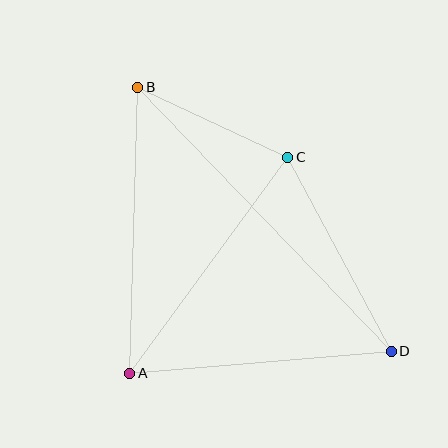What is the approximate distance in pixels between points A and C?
The distance between A and C is approximately 267 pixels.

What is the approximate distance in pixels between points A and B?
The distance between A and B is approximately 286 pixels.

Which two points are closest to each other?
Points B and C are closest to each other.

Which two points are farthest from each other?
Points B and D are farthest from each other.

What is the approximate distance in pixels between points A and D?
The distance between A and D is approximately 263 pixels.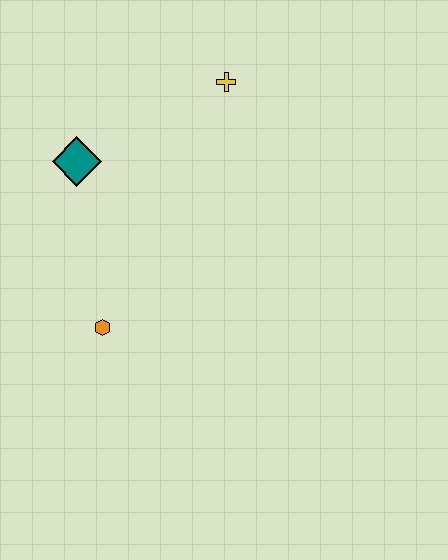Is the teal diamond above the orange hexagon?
Yes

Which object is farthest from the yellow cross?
The orange hexagon is farthest from the yellow cross.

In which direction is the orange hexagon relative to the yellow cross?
The orange hexagon is below the yellow cross.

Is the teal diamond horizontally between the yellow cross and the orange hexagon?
No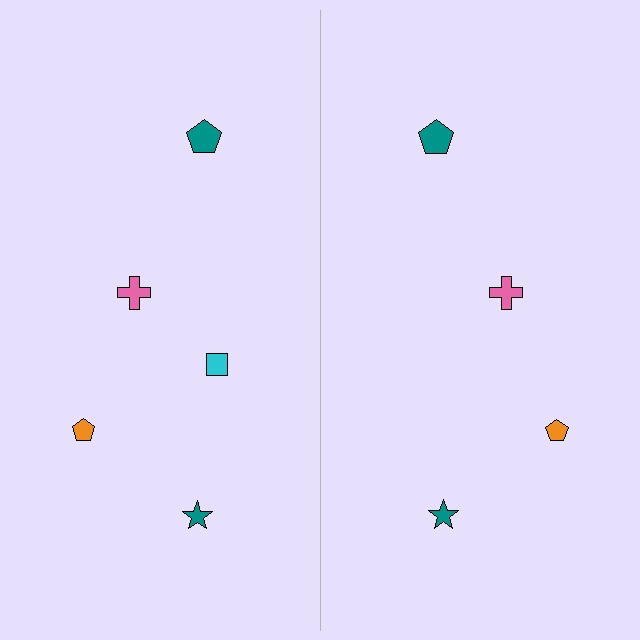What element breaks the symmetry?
A cyan square is missing from the right side.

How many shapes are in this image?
There are 9 shapes in this image.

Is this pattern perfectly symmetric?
No, the pattern is not perfectly symmetric. A cyan square is missing from the right side.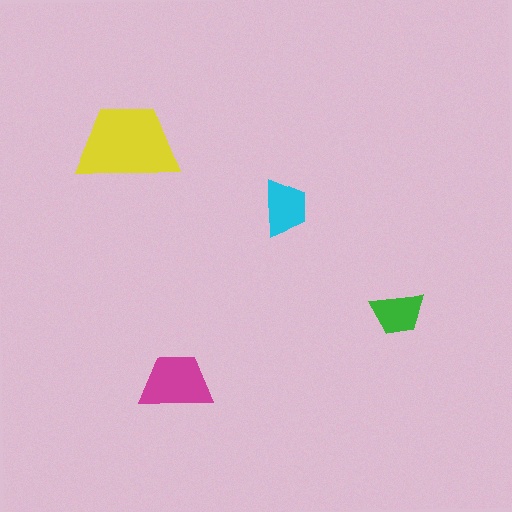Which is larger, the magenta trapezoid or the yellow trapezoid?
The yellow one.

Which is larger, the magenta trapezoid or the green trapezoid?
The magenta one.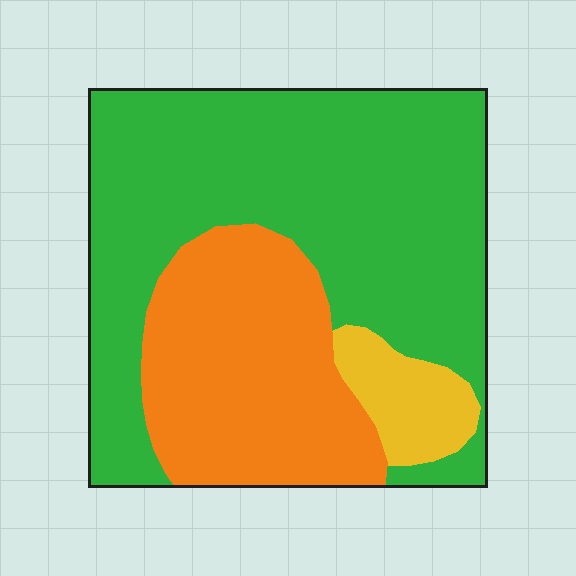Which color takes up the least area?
Yellow, at roughly 10%.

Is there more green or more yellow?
Green.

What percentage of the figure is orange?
Orange covers roughly 30% of the figure.